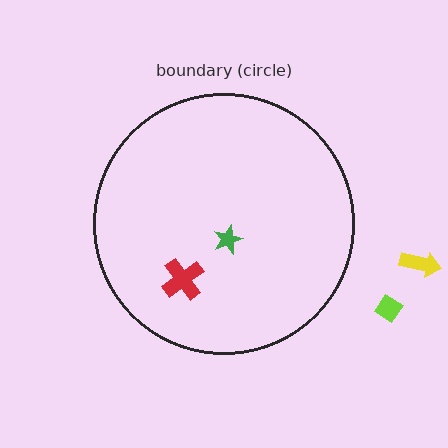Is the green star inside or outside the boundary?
Inside.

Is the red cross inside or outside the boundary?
Inside.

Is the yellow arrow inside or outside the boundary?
Outside.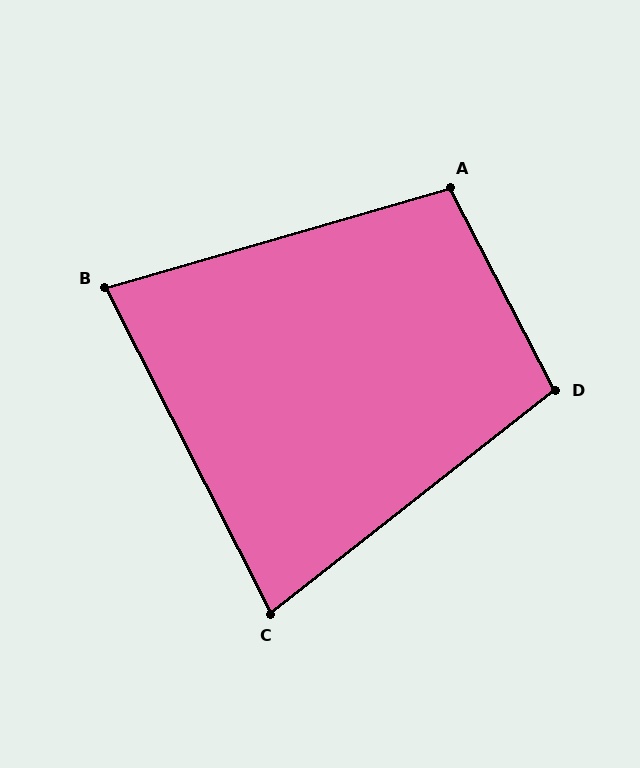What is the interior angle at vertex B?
Approximately 79 degrees (acute).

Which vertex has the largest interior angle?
A, at approximately 101 degrees.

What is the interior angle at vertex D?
Approximately 101 degrees (obtuse).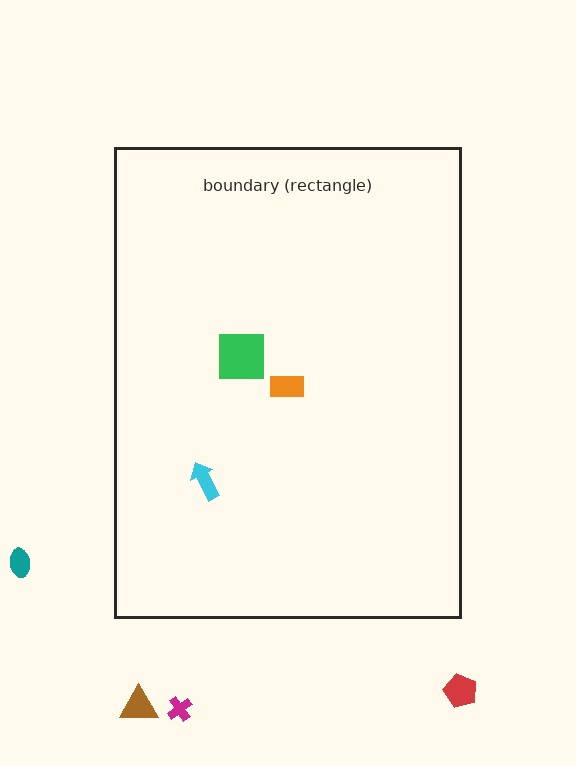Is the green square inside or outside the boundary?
Inside.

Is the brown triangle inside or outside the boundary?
Outside.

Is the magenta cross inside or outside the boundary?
Outside.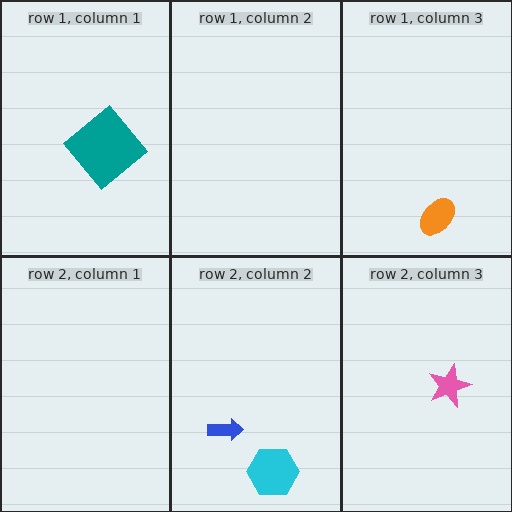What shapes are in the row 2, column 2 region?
The cyan hexagon, the blue arrow.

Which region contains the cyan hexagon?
The row 2, column 2 region.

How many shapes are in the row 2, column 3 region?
1.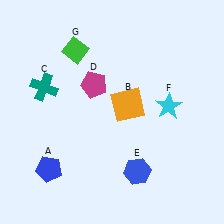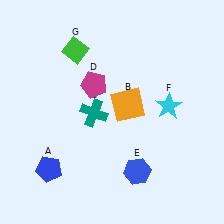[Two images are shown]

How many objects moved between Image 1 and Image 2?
1 object moved between the two images.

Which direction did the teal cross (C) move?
The teal cross (C) moved right.